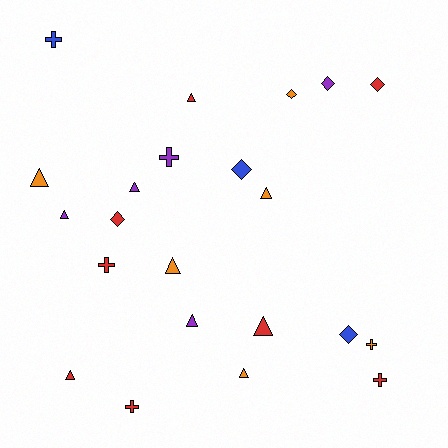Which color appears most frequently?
Red, with 8 objects.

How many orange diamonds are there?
There is 1 orange diamond.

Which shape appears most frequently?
Triangle, with 10 objects.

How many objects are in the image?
There are 22 objects.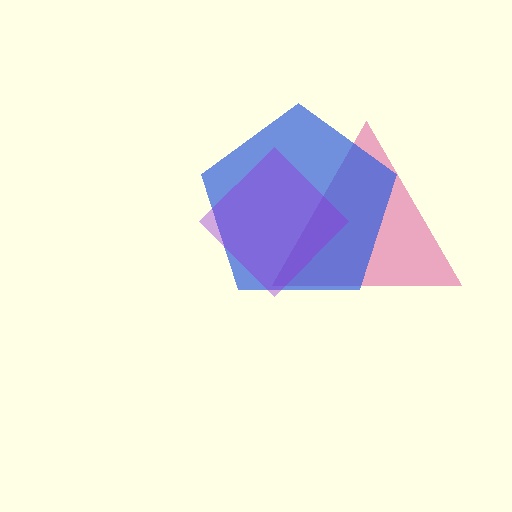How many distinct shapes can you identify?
There are 3 distinct shapes: a magenta triangle, a blue pentagon, a purple diamond.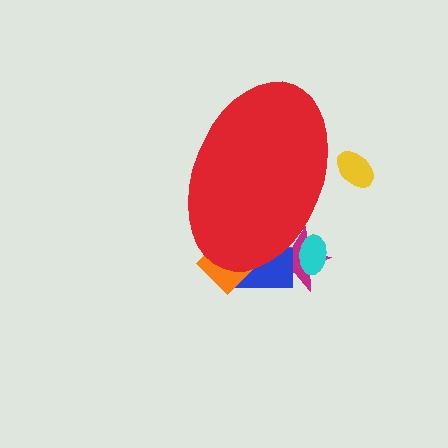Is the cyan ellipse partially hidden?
Yes, the cyan ellipse is partially hidden behind the red ellipse.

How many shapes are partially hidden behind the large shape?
5 shapes are partially hidden.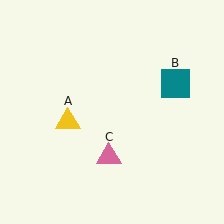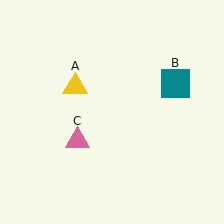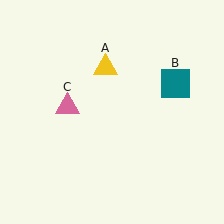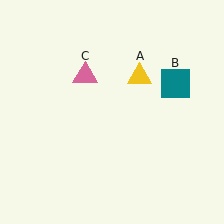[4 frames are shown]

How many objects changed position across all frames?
2 objects changed position: yellow triangle (object A), pink triangle (object C).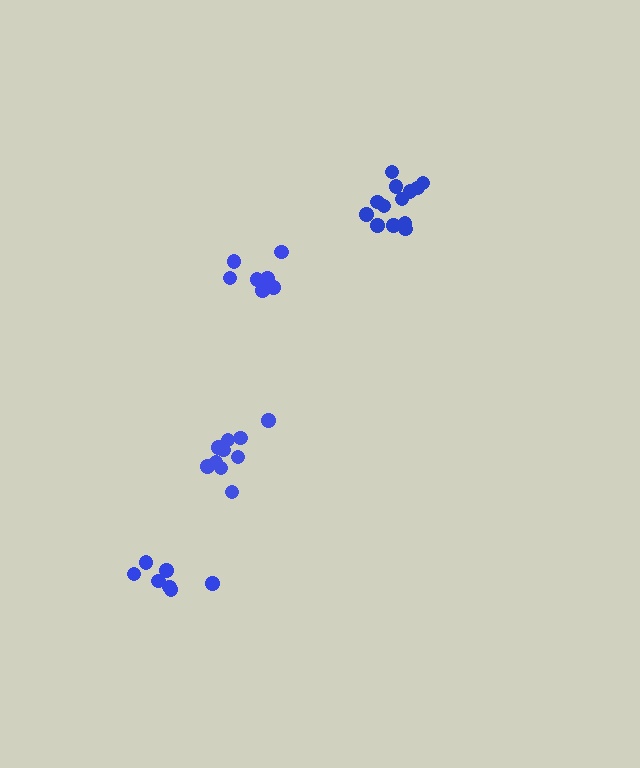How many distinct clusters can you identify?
There are 4 distinct clusters.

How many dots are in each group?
Group 1: 7 dots, Group 2: 7 dots, Group 3: 13 dots, Group 4: 10 dots (37 total).